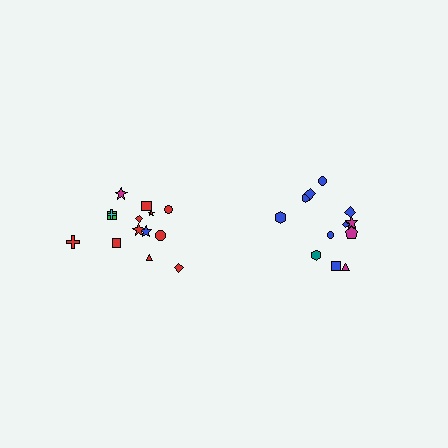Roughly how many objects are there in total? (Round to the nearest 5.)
Roughly 25 objects in total.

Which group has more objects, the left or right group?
The left group.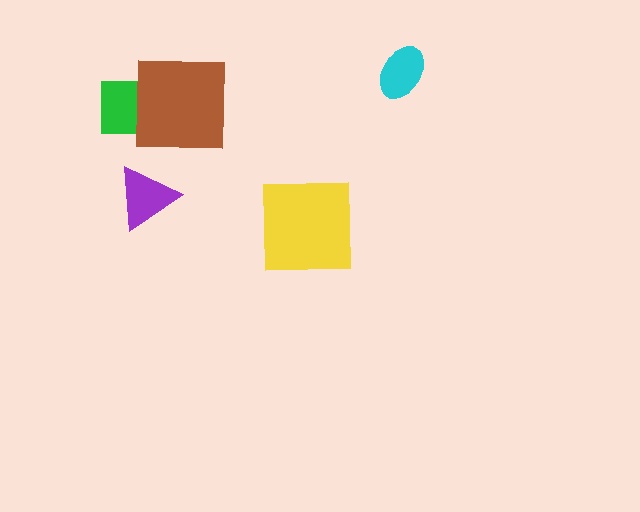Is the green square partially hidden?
Yes, it is partially covered by another shape.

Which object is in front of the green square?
The brown square is in front of the green square.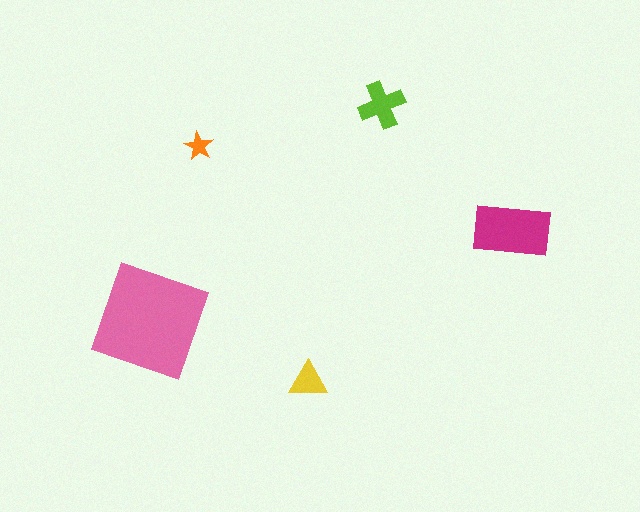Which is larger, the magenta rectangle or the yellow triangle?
The magenta rectangle.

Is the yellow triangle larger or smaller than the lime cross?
Smaller.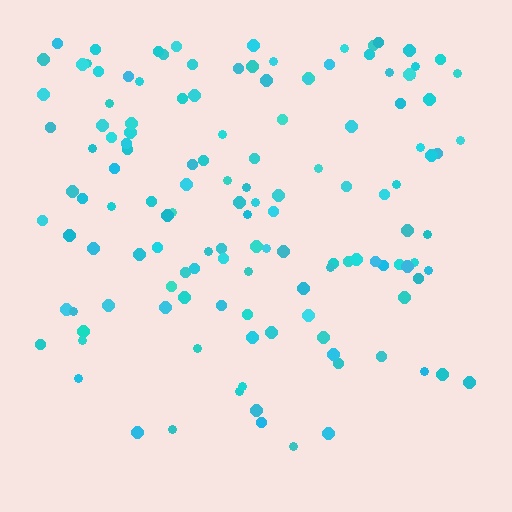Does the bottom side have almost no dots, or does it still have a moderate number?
Still a moderate number, just noticeably fewer than the top.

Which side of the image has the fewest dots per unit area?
The bottom.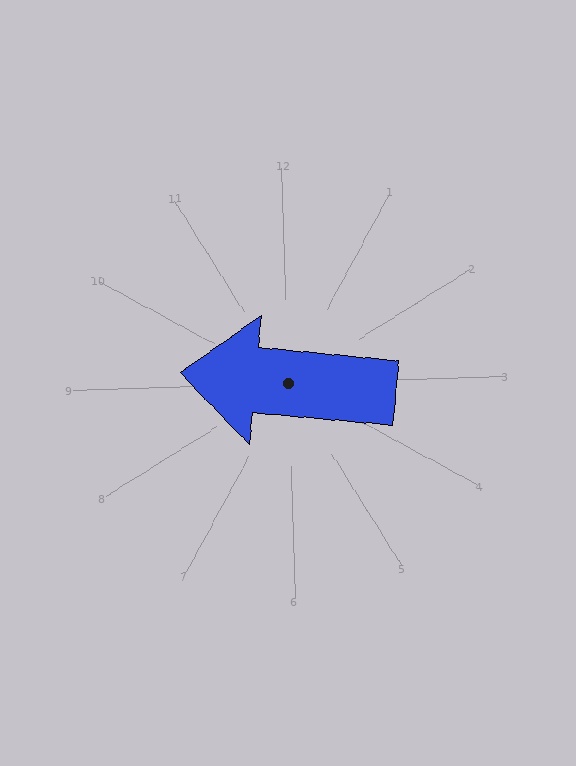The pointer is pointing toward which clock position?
Roughly 9 o'clock.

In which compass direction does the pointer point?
West.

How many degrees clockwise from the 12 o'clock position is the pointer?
Approximately 277 degrees.